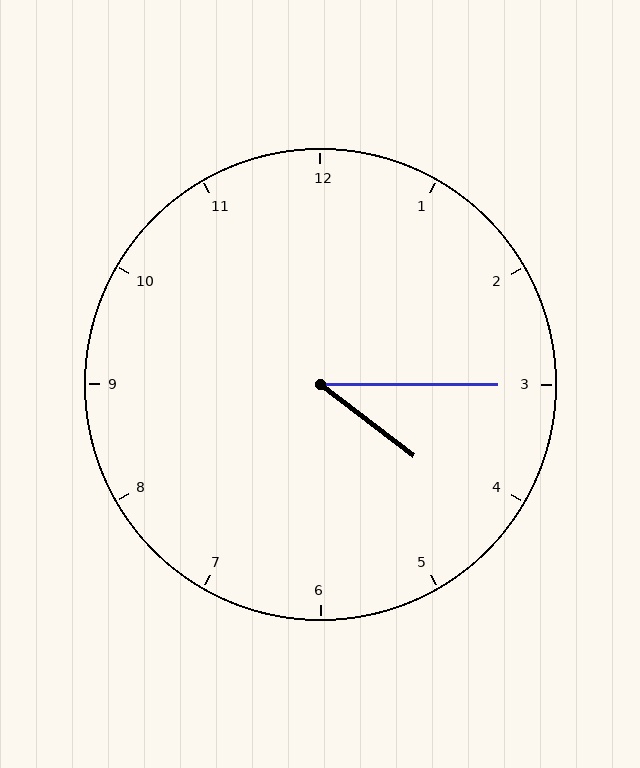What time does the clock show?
4:15.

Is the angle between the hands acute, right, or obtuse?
It is acute.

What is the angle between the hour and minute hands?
Approximately 38 degrees.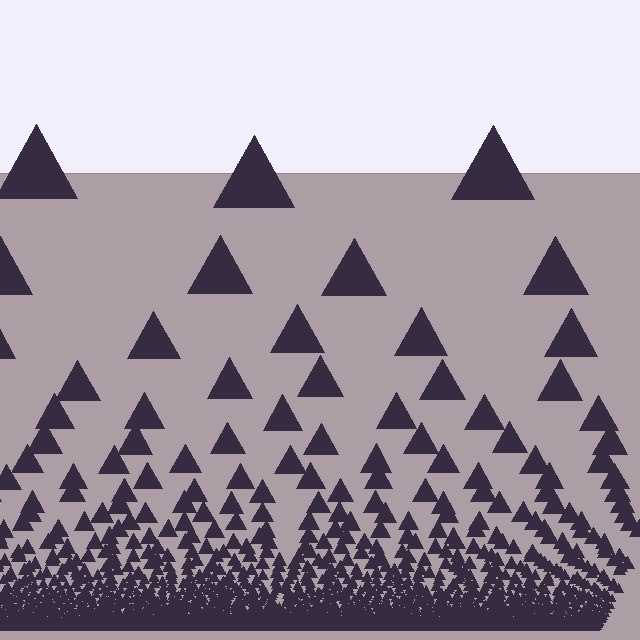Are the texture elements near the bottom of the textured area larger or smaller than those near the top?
Smaller. The gradient is inverted — elements near the bottom are smaller and denser.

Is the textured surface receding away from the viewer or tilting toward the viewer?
The surface appears to tilt toward the viewer. Texture elements get larger and sparser toward the top.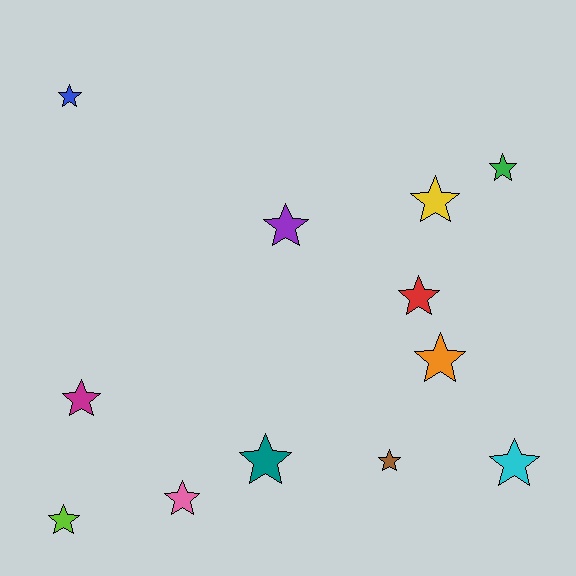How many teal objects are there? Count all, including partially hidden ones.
There is 1 teal object.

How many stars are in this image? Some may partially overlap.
There are 12 stars.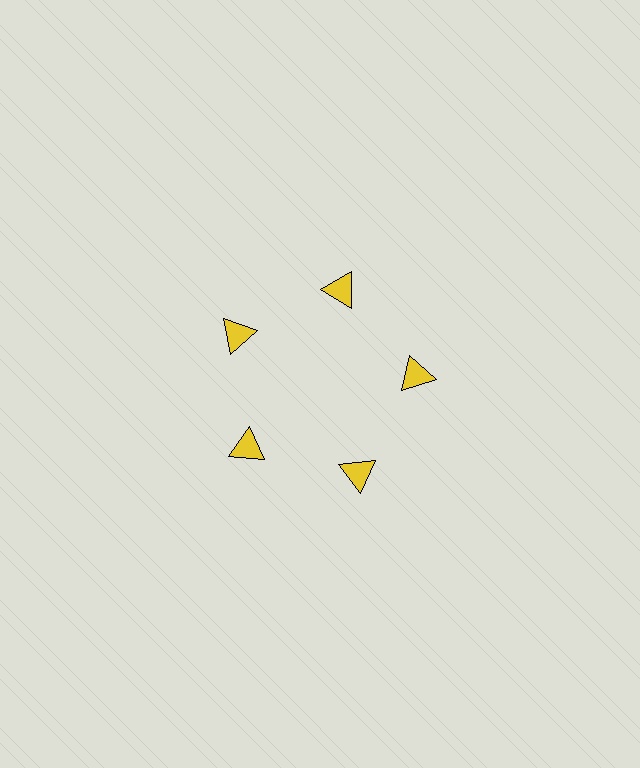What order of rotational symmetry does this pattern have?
This pattern has 5-fold rotational symmetry.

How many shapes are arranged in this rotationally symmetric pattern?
There are 5 shapes, arranged in 5 groups of 1.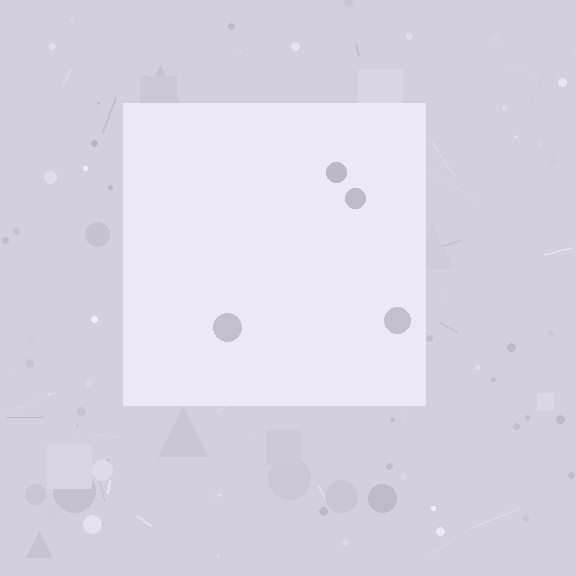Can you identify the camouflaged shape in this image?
The camouflaged shape is a square.